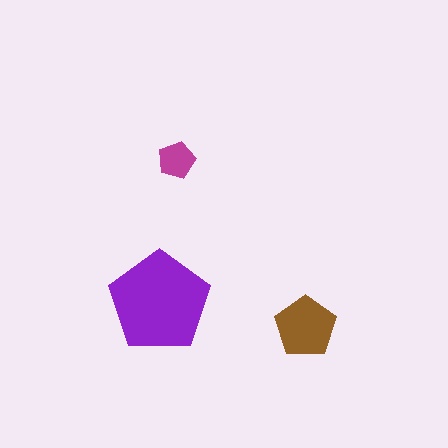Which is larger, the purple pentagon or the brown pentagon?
The purple one.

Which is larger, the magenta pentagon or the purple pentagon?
The purple one.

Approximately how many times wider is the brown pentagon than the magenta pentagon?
About 1.5 times wider.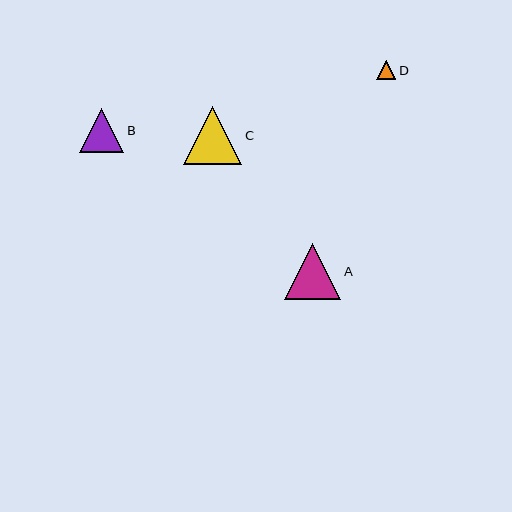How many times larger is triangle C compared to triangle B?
Triangle C is approximately 1.3 times the size of triangle B.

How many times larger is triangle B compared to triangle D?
Triangle B is approximately 2.3 times the size of triangle D.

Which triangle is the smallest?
Triangle D is the smallest with a size of approximately 19 pixels.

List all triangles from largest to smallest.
From largest to smallest: C, A, B, D.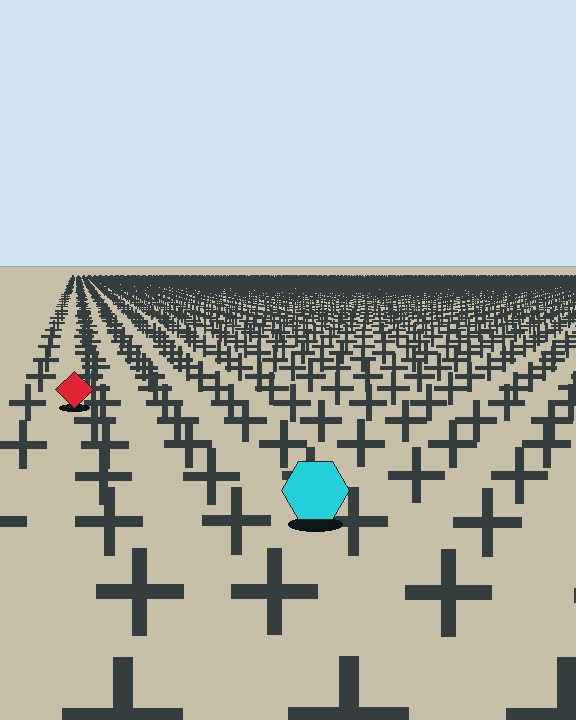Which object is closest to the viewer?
The cyan hexagon is closest. The texture marks near it are larger and more spread out.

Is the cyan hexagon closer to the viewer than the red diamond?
Yes. The cyan hexagon is closer — you can tell from the texture gradient: the ground texture is coarser near it.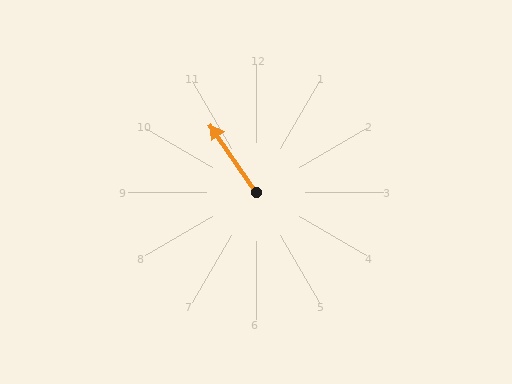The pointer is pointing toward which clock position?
Roughly 11 o'clock.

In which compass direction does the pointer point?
Northwest.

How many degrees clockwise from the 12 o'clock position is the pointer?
Approximately 326 degrees.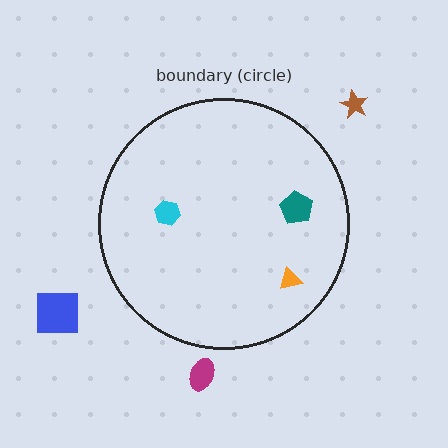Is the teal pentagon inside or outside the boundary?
Inside.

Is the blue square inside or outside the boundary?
Outside.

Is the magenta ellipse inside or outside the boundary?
Outside.